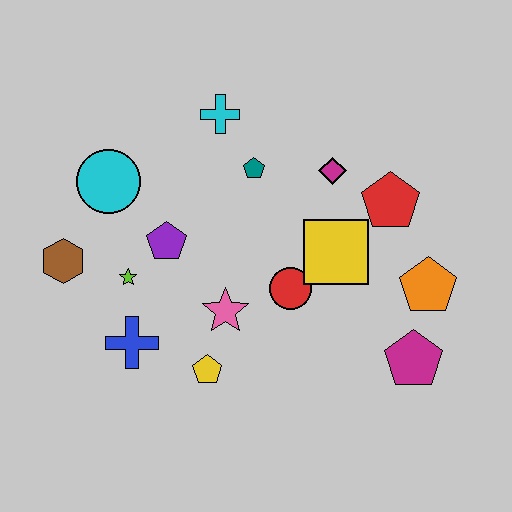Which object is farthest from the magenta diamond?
The brown hexagon is farthest from the magenta diamond.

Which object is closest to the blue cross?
The lime star is closest to the blue cross.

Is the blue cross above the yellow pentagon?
Yes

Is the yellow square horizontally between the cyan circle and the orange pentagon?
Yes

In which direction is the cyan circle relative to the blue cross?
The cyan circle is above the blue cross.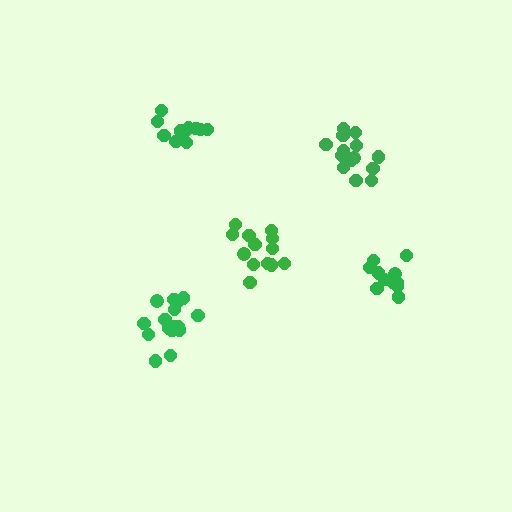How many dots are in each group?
Group 1: 16 dots, Group 2: 11 dots, Group 3: 12 dots, Group 4: 14 dots, Group 5: 13 dots (66 total).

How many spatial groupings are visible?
There are 5 spatial groupings.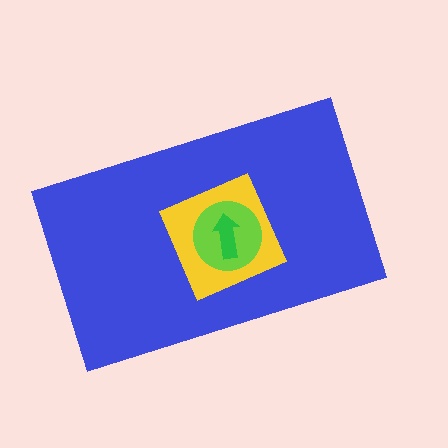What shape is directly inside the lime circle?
The green arrow.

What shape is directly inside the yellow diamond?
The lime circle.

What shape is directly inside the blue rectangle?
The yellow diamond.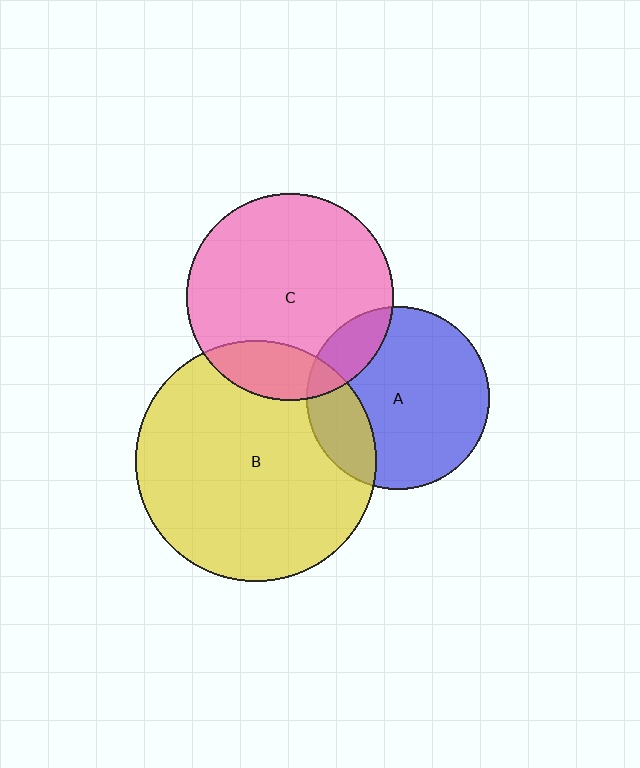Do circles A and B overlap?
Yes.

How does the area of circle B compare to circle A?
Approximately 1.7 times.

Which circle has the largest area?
Circle B (yellow).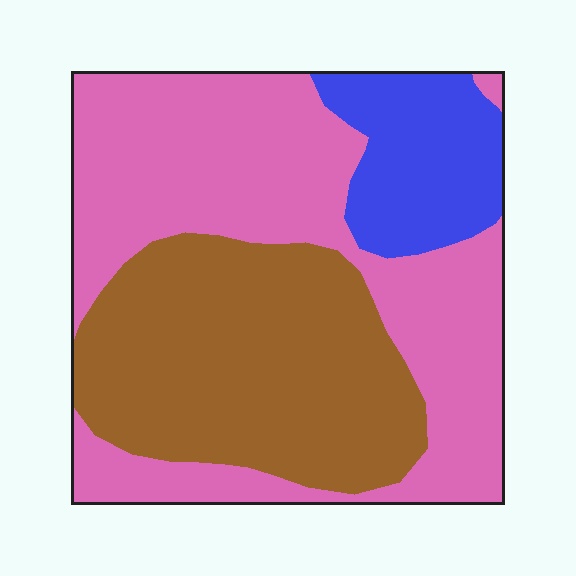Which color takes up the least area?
Blue, at roughly 15%.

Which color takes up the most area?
Pink, at roughly 50%.